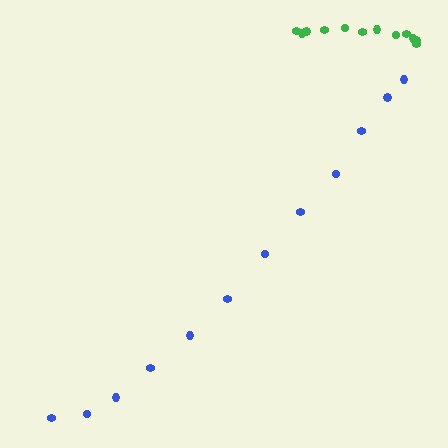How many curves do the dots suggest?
There are 2 distinct paths.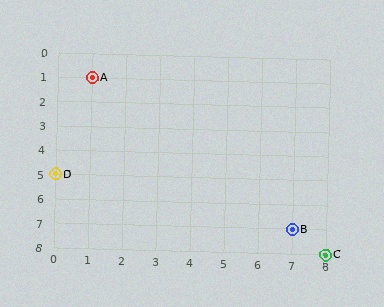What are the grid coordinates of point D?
Point D is at grid coordinates (0, 5).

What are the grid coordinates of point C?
Point C is at grid coordinates (8, 8).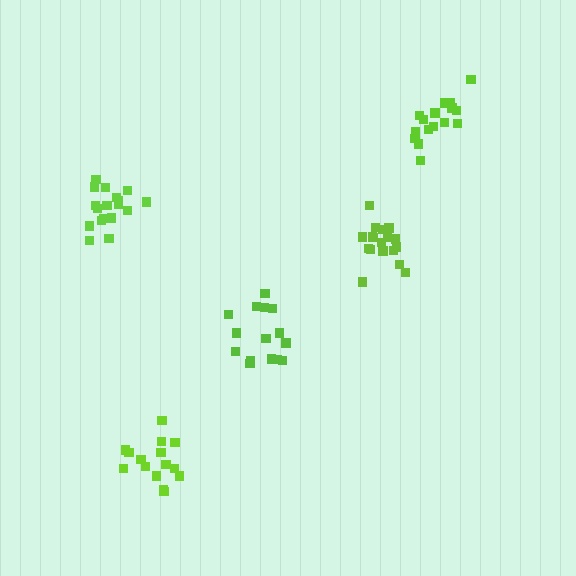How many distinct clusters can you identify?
There are 5 distinct clusters.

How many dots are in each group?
Group 1: 15 dots, Group 2: 18 dots, Group 3: 16 dots, Group 4: 18 dots, Group 5: 16 dots (83 total).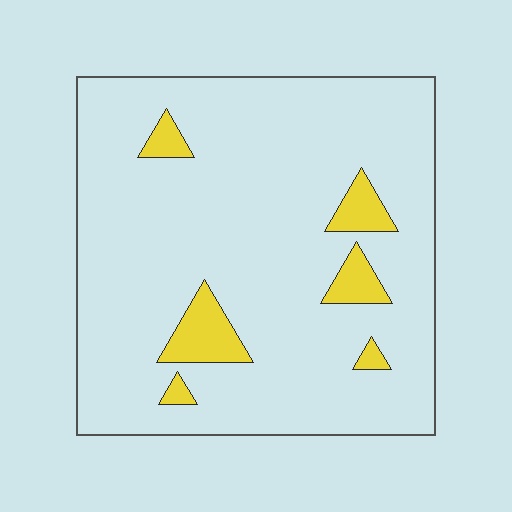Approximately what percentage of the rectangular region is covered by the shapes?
Approximately 10%.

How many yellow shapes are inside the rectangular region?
6.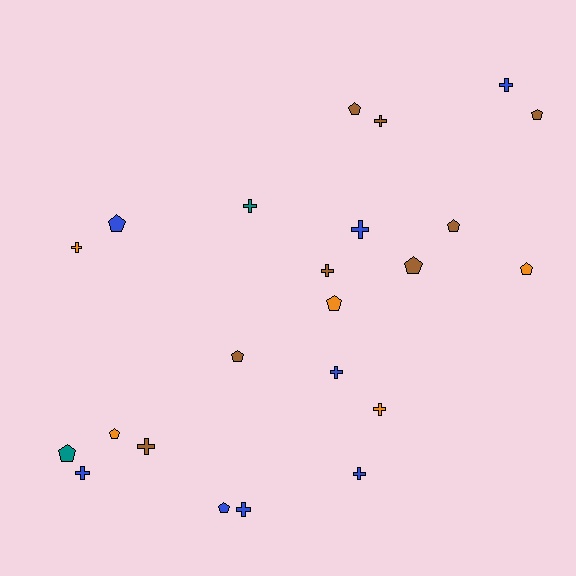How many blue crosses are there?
There are 6 blue crosses.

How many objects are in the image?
There are 23 objects.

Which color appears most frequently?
Blue, with 8 objects.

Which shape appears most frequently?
Cross, with 12 objects.